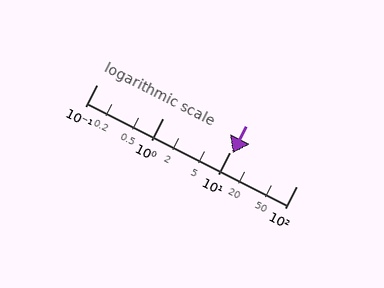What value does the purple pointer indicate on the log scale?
The pointer indicates approximately 11.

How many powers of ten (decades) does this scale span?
The scale spans 3 decades, from 0.1 to 100.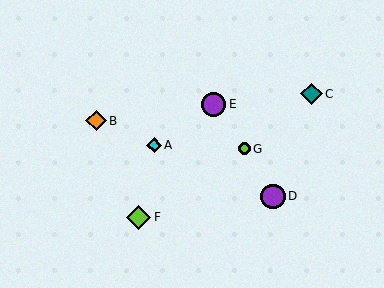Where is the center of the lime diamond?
The center of the lime diamond is at (139, 217).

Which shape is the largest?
The purple circle (labeled D) is the largest.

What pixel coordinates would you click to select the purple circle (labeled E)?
Click at (214, 104) to select the purple circle E.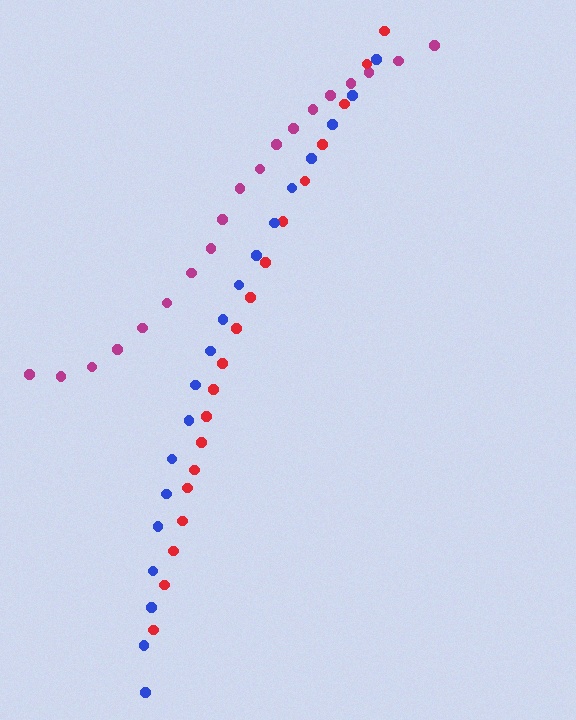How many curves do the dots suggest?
There are 3 distinct paths.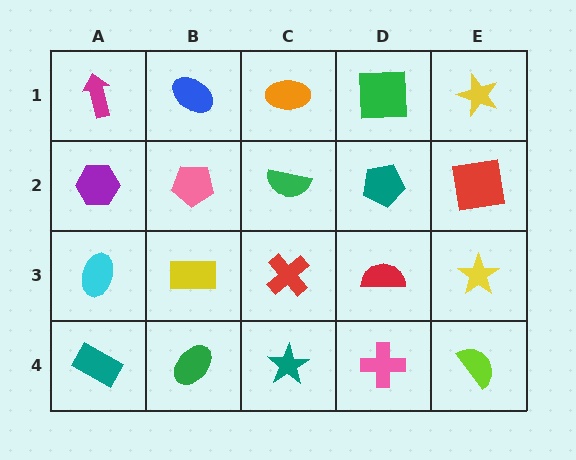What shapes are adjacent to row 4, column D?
A red semicircle (row 3, column D), a teal star (row 4, column C), a lime semicircle (row 4, column E).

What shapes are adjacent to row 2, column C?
An orange ellipse (row 1, column C), a red cross (row 3, column C), a pink pentagon (row 2, column B), a teal pentagon (row 2, column D).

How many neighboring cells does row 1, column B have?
3.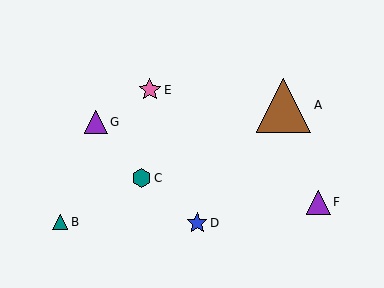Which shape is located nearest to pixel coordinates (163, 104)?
The pink star (labeled E) at (150, 90) is nearest to that location.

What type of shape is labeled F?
Shape F is a purple triangle.